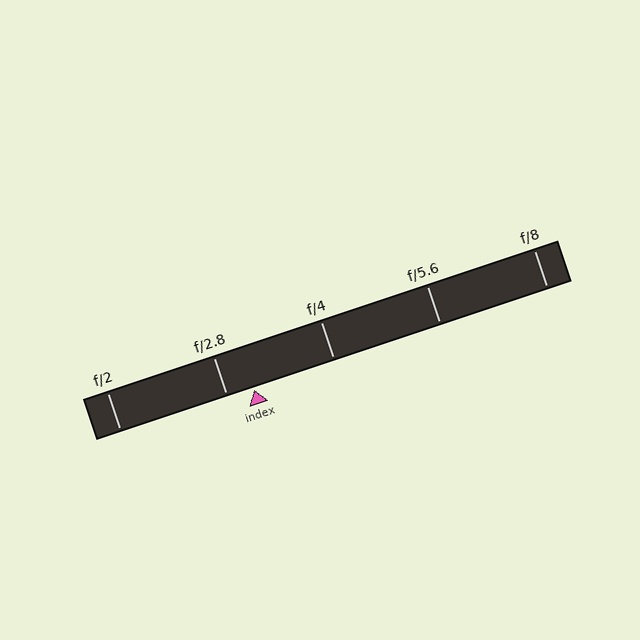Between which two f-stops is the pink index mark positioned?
The index mark is between f/2.8 and f/4.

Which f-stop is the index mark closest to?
The index mark is closest to f/2.8.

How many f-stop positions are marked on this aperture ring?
There are 5 f-stop positions marked.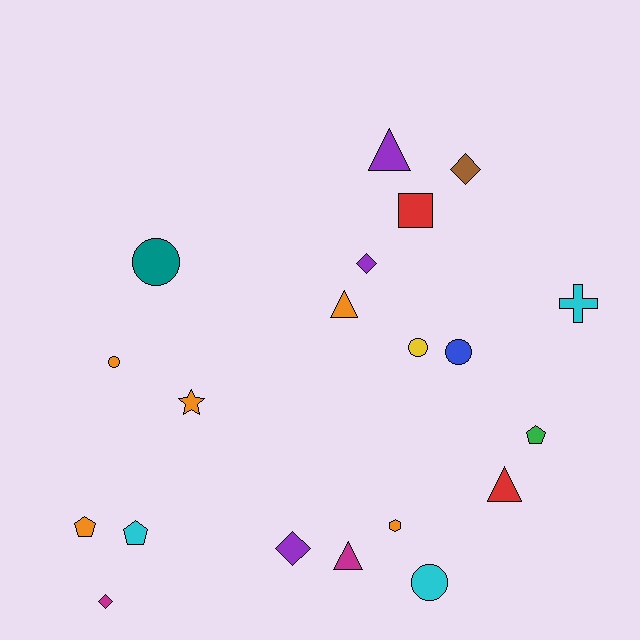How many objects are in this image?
There are 20 objects.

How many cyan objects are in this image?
There are 3 cyan objects.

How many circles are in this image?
There are 5 circles.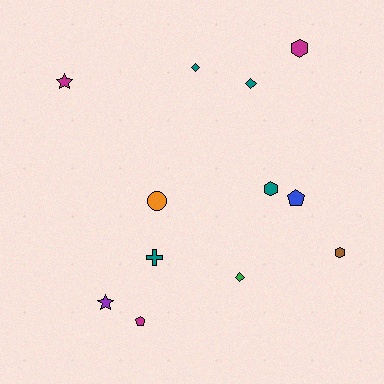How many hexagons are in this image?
There are 3 hexagons.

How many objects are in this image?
There are 12 objects.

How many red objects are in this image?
There are no red objects.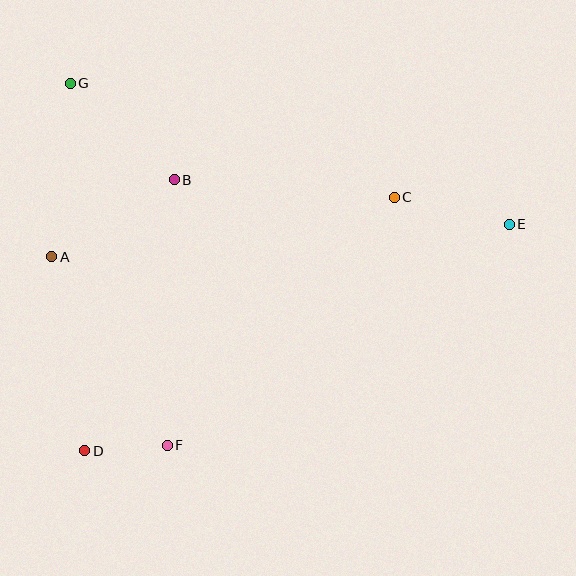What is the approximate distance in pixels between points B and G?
The distance between B and G is approximately 142 pixels.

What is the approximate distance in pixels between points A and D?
The distance between A and D is approximately 197 pixels.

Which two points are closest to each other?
Points D and F are closest to each other.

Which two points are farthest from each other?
Points D and E are farthest from each other.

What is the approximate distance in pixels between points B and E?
The distance between B and E is approximately 338 pixels.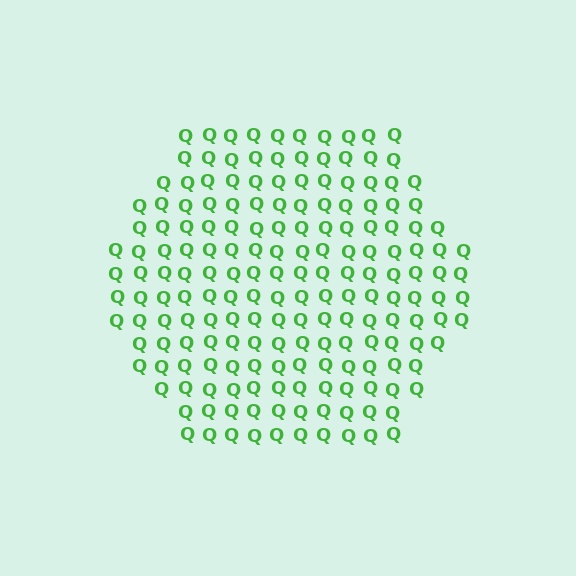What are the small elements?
The small elements are letter Q's.